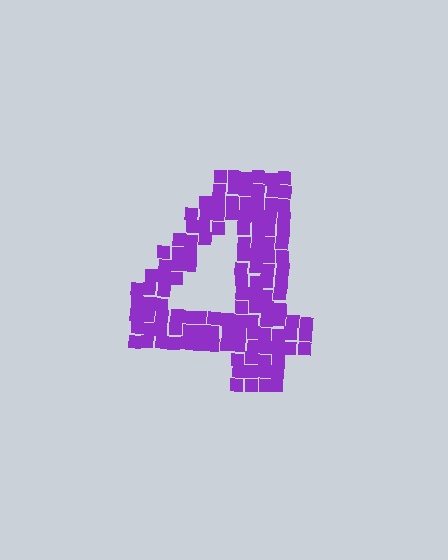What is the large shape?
The large shape is the digit 4.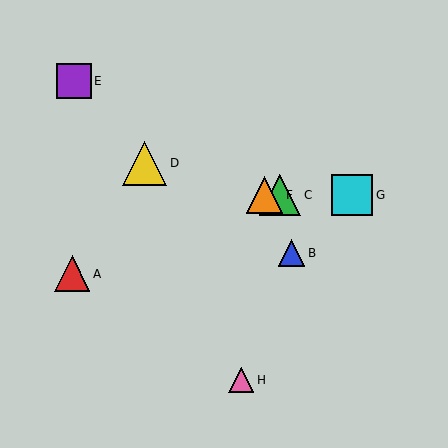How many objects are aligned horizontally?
3 objects (C, F, G) are aligned horizontally.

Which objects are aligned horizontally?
Objects C, F, G are aligned horizontally.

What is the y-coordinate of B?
Object B is at y≈253.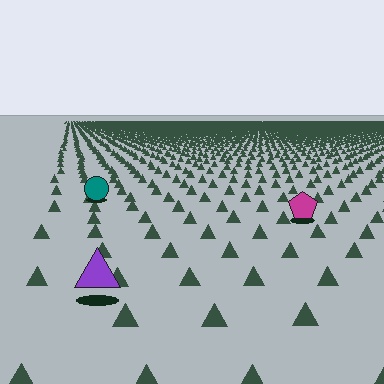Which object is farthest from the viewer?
The teal circle is farthest from the viewer. It appears smaller and the ground texture around it is denser.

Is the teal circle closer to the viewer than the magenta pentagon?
No. The magenta pentagon is closer — you can tell from the texture gradient: the ground texture is coarser near it.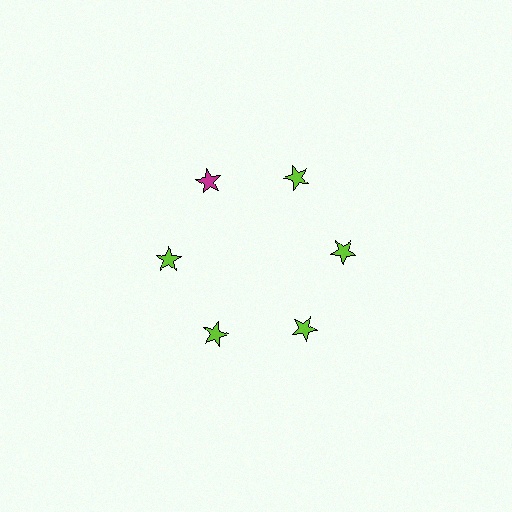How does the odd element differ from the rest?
It has a different color: magenta instead of lime.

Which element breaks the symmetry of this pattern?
The magenta star at roughly the 11 o'clock position breaks the symmetry. All other shapes are lime stars.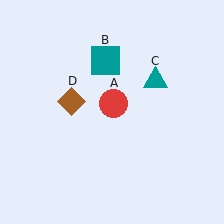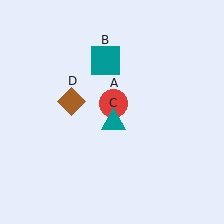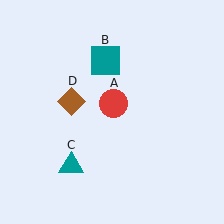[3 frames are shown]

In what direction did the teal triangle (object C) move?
The teal triangle (object C) moved down and to the left.